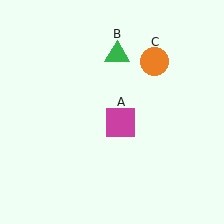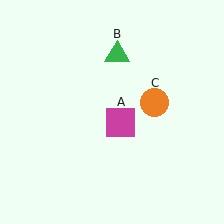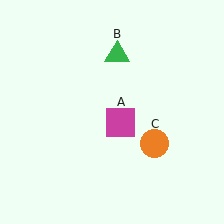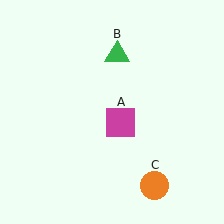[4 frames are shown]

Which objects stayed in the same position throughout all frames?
Magenta square (object A) and green triangle (object B) remained stationary.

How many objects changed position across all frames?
1 object changed position: orange circle (object C).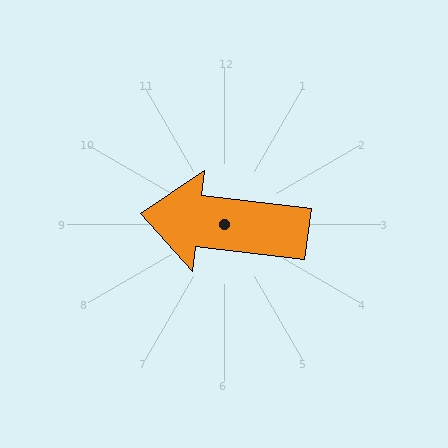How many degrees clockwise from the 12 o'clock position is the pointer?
Approximately 277 degrees.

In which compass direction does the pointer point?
West.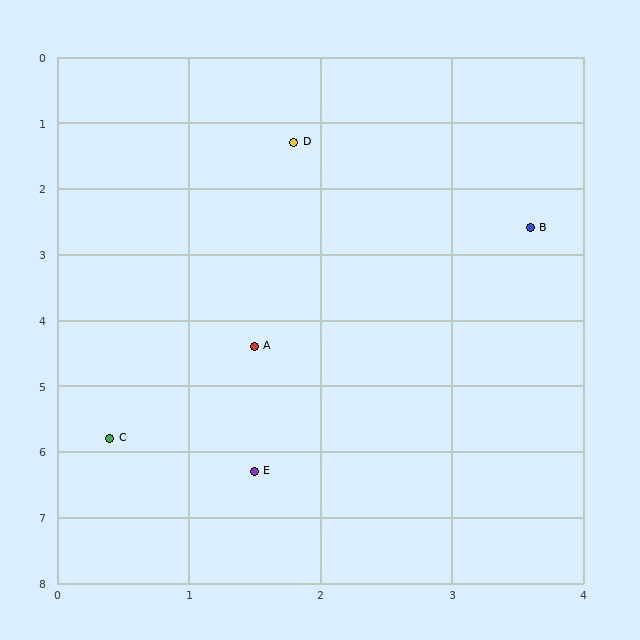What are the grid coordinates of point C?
Point C is at approximately (0.4, 5.8).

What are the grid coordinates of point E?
Point E is at approximately (1.5, 6.3).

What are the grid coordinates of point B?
Point B is at approximately (3.6, 2.6).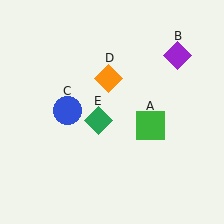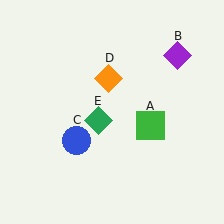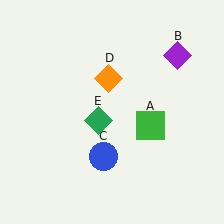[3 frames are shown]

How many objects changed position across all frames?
1 object changed position: blue circle (object C).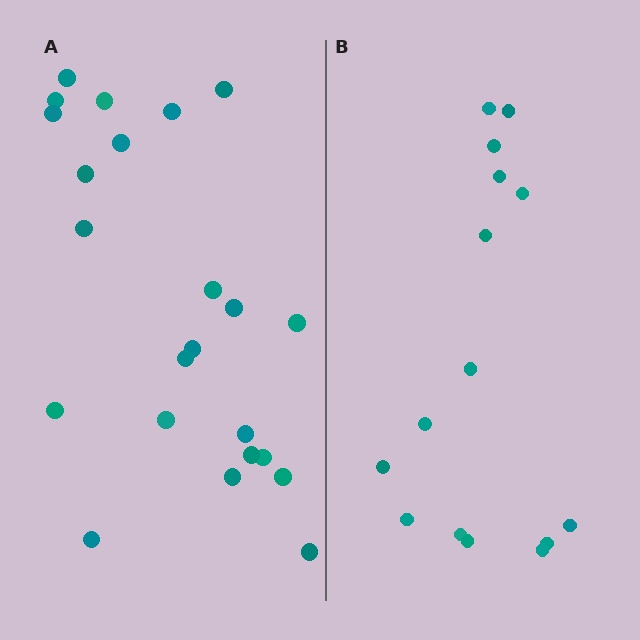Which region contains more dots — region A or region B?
Region A (the left region) has more dots.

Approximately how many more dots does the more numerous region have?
Region A has roughly 8 or so more dots than region B.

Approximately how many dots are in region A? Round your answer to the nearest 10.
About 20 dots. (The exact count is 23, which rounds to 20.)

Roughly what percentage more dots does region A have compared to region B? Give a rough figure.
About 55% more.